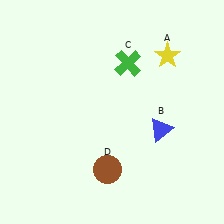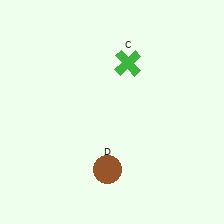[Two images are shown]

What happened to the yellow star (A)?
The yellow star (A) was removed in Image 2. It was in the top-right area of Image 1.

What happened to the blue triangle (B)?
The blue triangle (B) was removed in Image 2. It was in the bottom-right area of Image 1.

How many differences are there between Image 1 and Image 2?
There are 2 differences between the two images.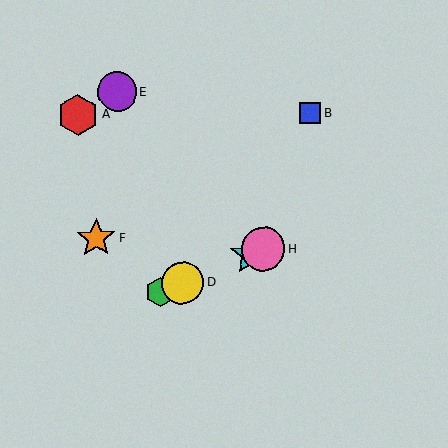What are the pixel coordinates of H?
Object H is at (263, 249).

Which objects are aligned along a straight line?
Objects C, D, G, H are aligned along a straight line.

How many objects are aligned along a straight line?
4 objects (C, D, G, H) are aligned along a straight line.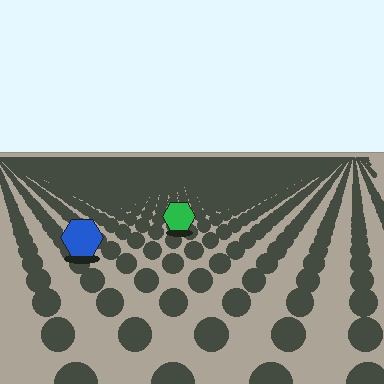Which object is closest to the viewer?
The blue hexagon is closest. The texture marks near it are larger and more spread out.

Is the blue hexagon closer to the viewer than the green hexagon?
Yes. The blue hexagon is closer — you can tell from the texture gradient: the ground texture is coarser near it.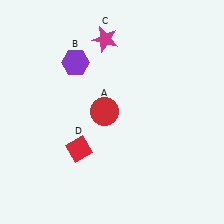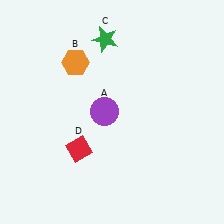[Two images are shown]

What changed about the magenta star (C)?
In Image 1, C is magenta. In Image 2, it changed to green.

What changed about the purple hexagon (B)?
In Image 1, B is purple. In Image 2, it changed to orange.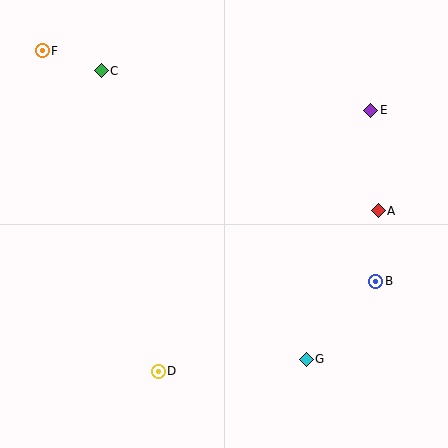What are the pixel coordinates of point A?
Point A is at (378, 211).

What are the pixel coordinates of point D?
Point D is at (158, 371).